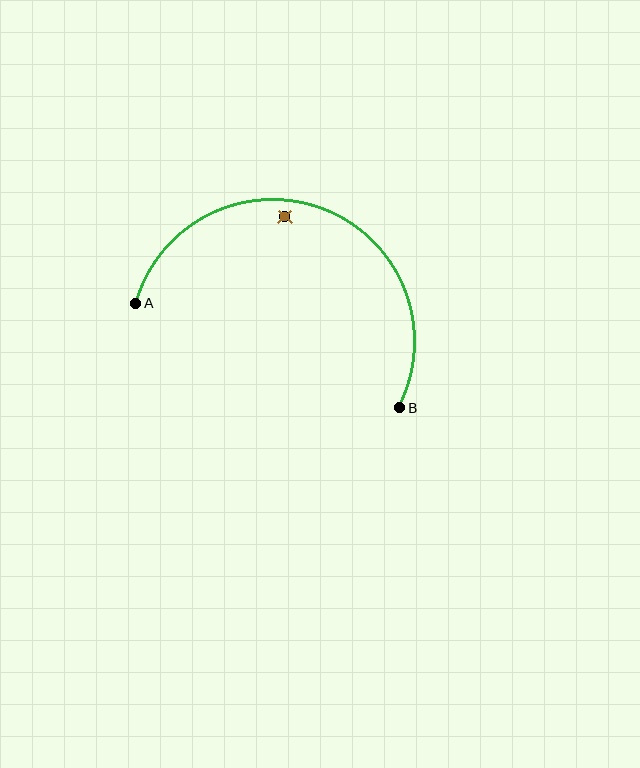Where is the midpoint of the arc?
The arc midpoint is the point on the curve farthest from the straight line joining A and B. It sits above that line.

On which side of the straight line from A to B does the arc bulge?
The arc bulges above the straight line connecting A and B.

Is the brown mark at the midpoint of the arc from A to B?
No — the brown mark does not lie on the arc at all. It sits slightly inside the curve.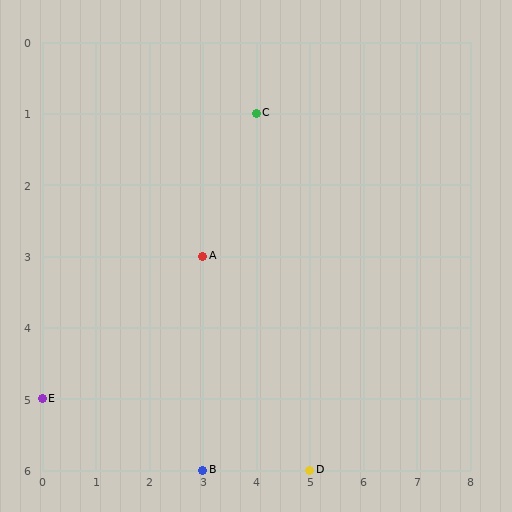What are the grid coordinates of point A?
Point A is at grid coordinates (3, 3).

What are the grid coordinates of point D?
Point D is at grid coordinates (5, 6).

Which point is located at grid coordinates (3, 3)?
Point A is at (3, 3).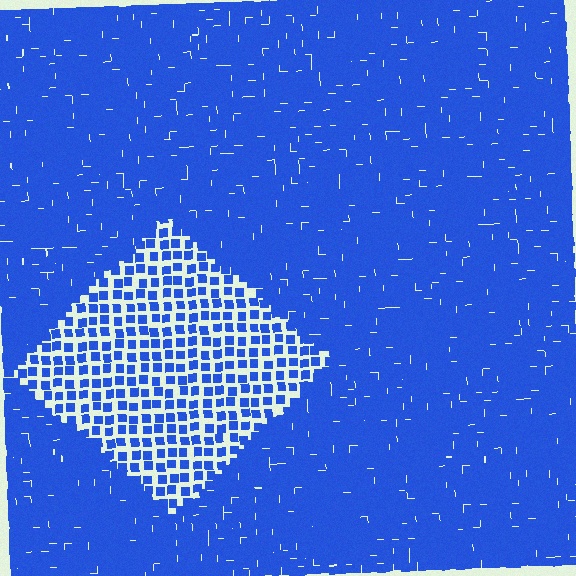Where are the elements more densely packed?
The elements are more densely packed outside the diamond boundary.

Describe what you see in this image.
The image contains small blue elements arranged at two different densities. A diamond-shaped region is visible where the elements are less densely packed than the surrounding area.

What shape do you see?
I see a diamond.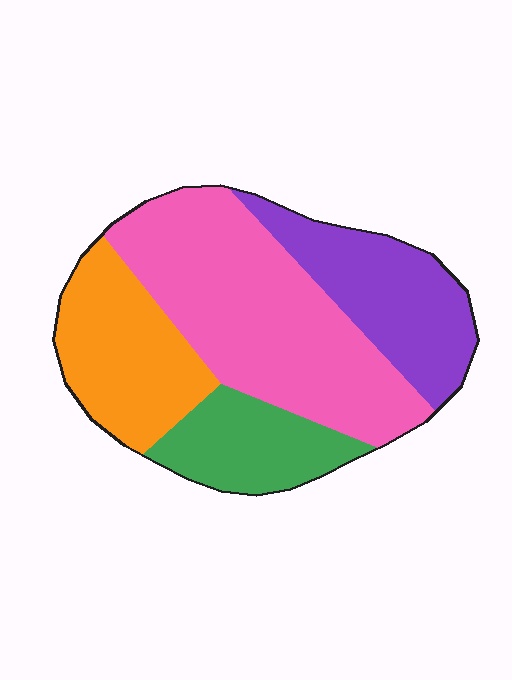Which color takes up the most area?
Pink, at roughly 40%.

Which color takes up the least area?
Green, at roughly 15%.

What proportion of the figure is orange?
Orange covers around 20% of the figure.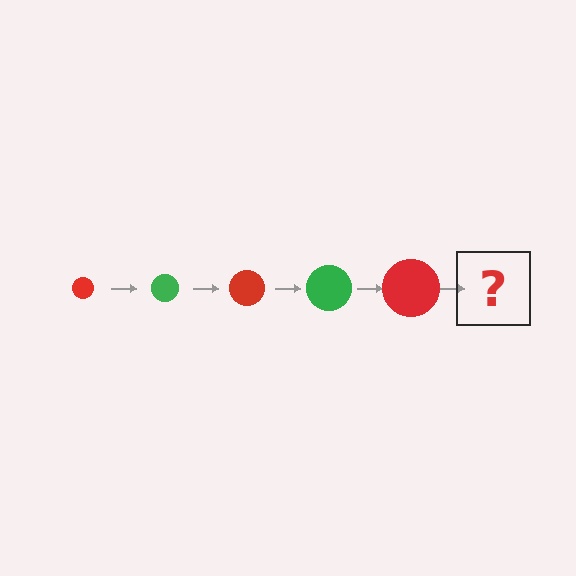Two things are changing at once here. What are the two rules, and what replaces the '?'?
The two rules are that the circle grows larger each step and the color cycles through red and green. The '?' should be a green circle, larger than the previous one.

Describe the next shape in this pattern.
It should be a green circle, larger than the previous one.